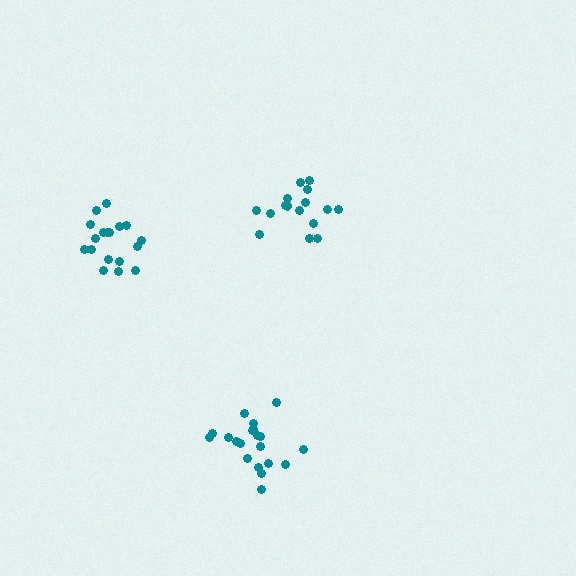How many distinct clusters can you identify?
There are 3 distinct clusters.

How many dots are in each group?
Group 1: 20 dots, Group 2: 16 dots, Group 3: 18 dots (54 total).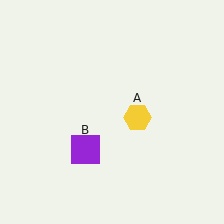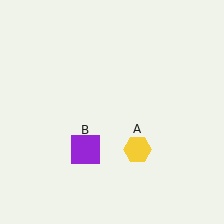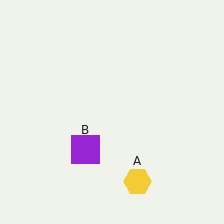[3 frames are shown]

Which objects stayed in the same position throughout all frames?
Purple square (object B) remained stationary.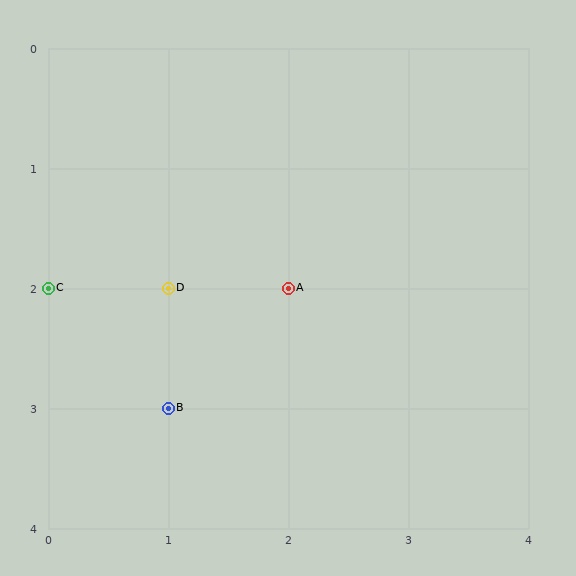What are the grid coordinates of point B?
Point B is at grid coordinates (1, 3).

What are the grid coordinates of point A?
Point A is at grid coordinates (2, 2).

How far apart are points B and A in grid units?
Points B and A are 1 column and 1 row apart (about 1.4 grid units diagonally).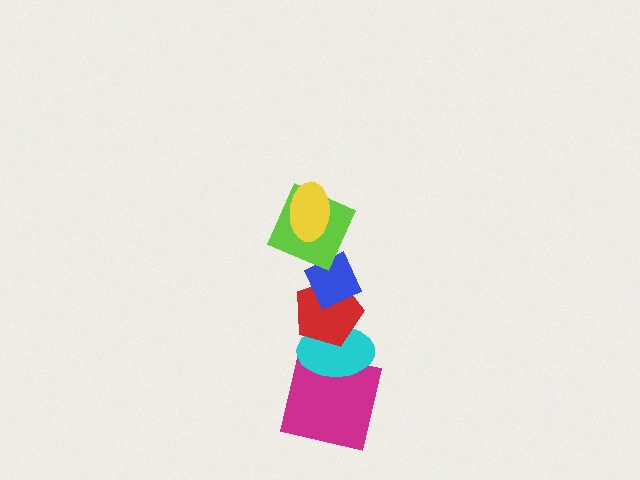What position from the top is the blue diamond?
The blue diamond is 3rd from the top.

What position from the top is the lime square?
The lime square is 2nd from the top.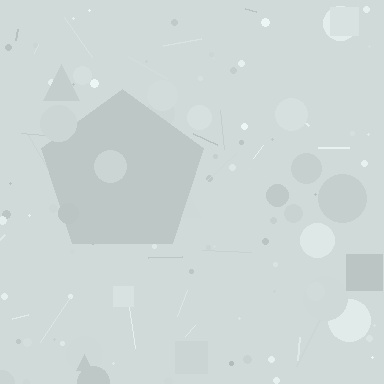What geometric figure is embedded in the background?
A pentagon is embedded in the background.